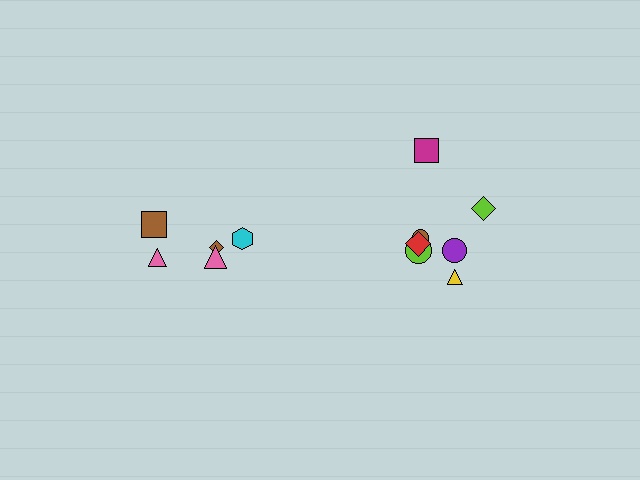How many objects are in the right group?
There are 7 objects.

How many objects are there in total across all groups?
There are 12 objects.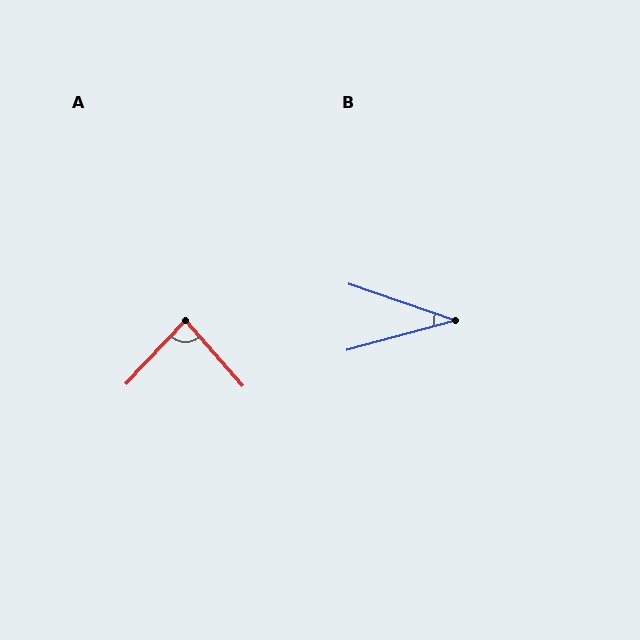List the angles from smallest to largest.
B (34°), A (85°).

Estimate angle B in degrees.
Approximately 34 degrees.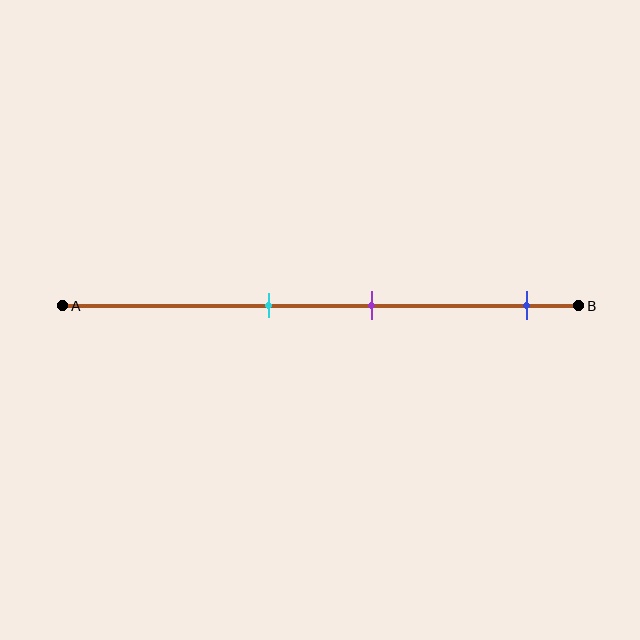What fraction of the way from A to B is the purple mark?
The purple mark is approximately 60% (0.6) of the way from A to B.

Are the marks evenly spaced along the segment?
No, the marks are not evenly spaced.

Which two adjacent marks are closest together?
The cyan and purple marks are the closest adjacent pair.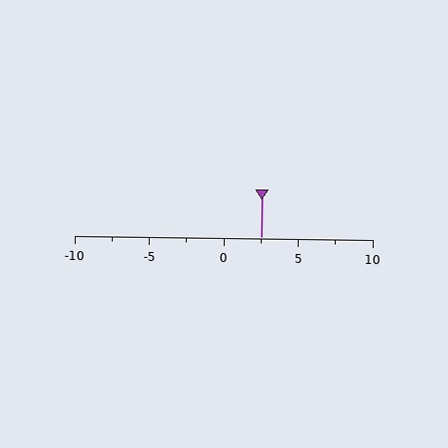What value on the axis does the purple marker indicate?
The marker indicates approximately 2.5.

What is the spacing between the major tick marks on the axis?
The major ticks are spaced 5 apart.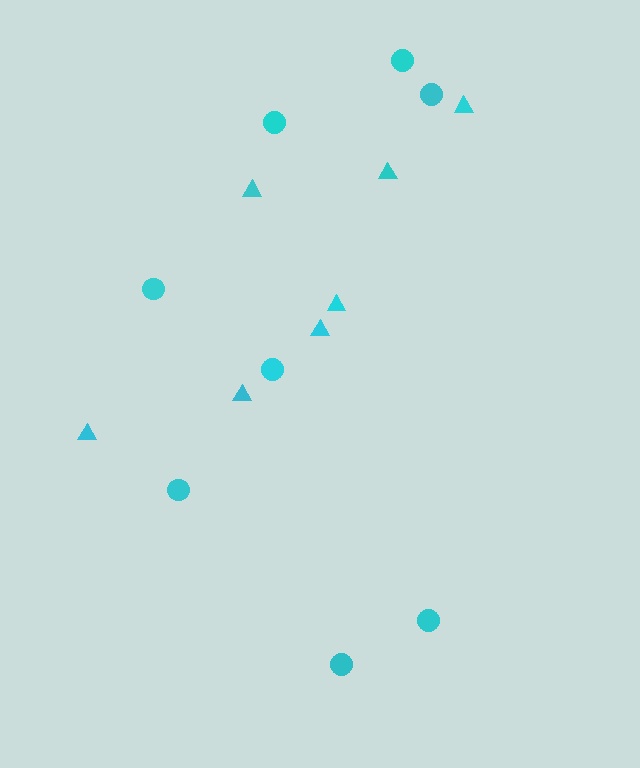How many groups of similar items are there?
There are 2 groups: one group of triangles (7) and one group of circles (8).